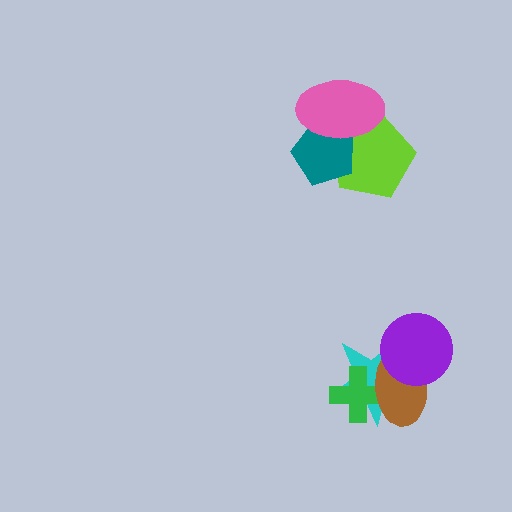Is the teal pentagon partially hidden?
Yes, it is partially covered by another shape.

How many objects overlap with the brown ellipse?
3 objects overlap with the brown ellipse.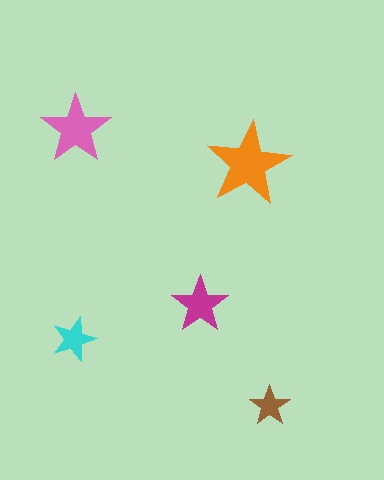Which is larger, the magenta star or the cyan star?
The magenta one.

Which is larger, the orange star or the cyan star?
The orange one.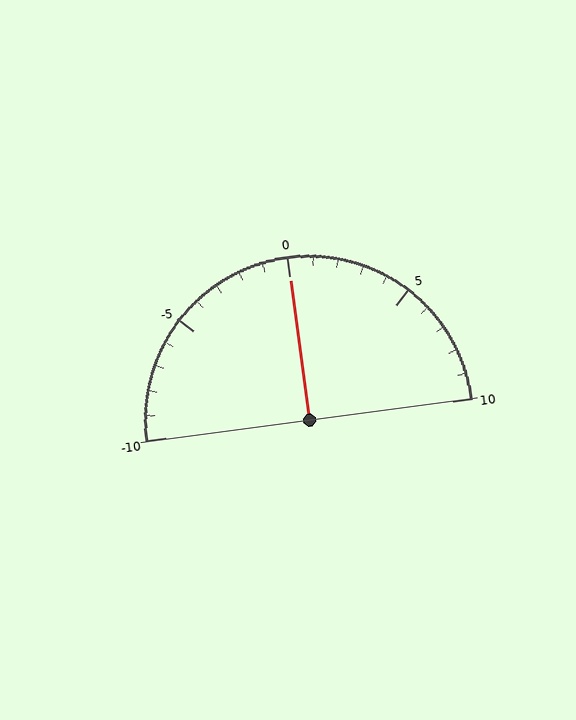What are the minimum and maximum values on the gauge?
The gauge ranges from -10 to 10.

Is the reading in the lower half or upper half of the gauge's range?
The reading is in the upper half of the range (-10 to 10).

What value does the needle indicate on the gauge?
The needle indicates approximately 0.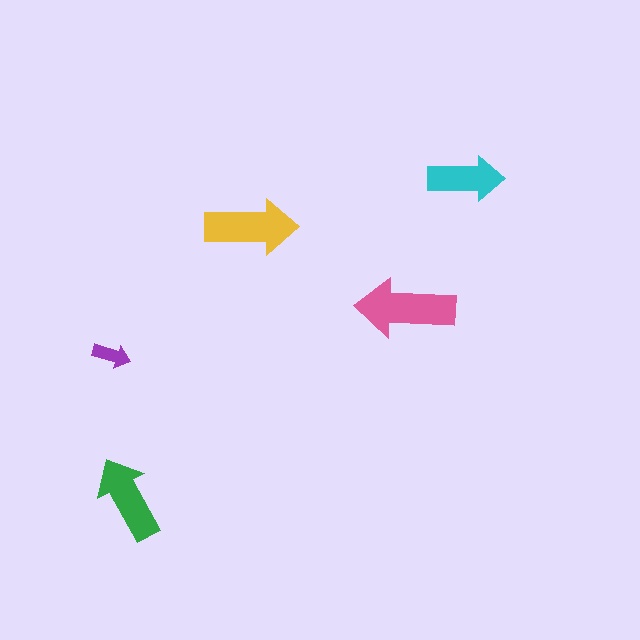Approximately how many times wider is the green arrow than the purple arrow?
About 2 times wider.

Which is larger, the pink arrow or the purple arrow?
The pink one.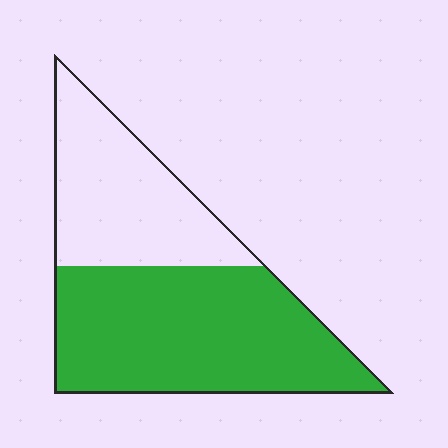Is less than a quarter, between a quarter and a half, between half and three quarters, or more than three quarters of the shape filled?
Between half and three quarters.